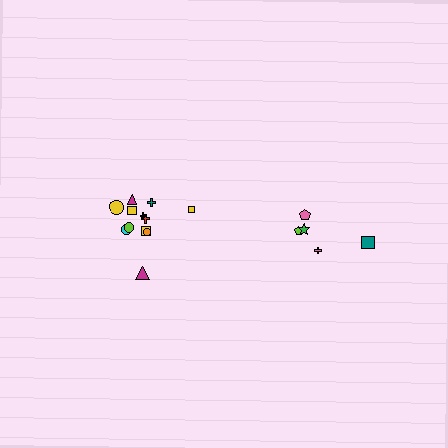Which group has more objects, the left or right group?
The left group.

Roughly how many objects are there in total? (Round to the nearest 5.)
Roughly 15 objects in total.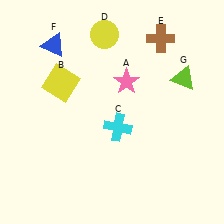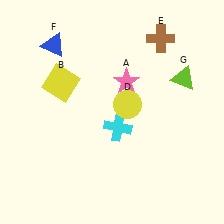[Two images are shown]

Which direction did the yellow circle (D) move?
The yellow circle (D) moved down.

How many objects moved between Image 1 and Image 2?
1 object moved between the two images.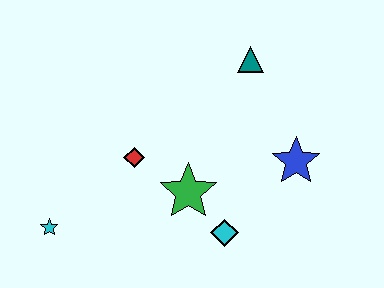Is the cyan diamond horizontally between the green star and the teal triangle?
Yes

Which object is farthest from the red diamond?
The blue star is farthest from the red diamond.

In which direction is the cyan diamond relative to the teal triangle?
The cyan diamond is below the teal triangle.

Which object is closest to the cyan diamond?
The green star is closest to the cyan diamond.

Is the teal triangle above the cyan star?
Yes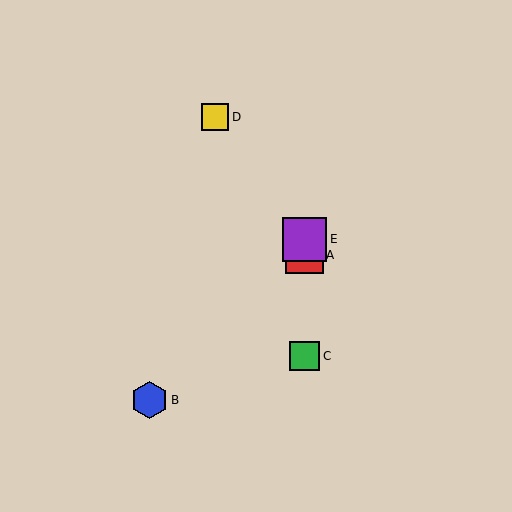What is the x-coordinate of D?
Object D is at x≈215.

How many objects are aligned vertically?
3 objects (A, C, E) are aligned vertically.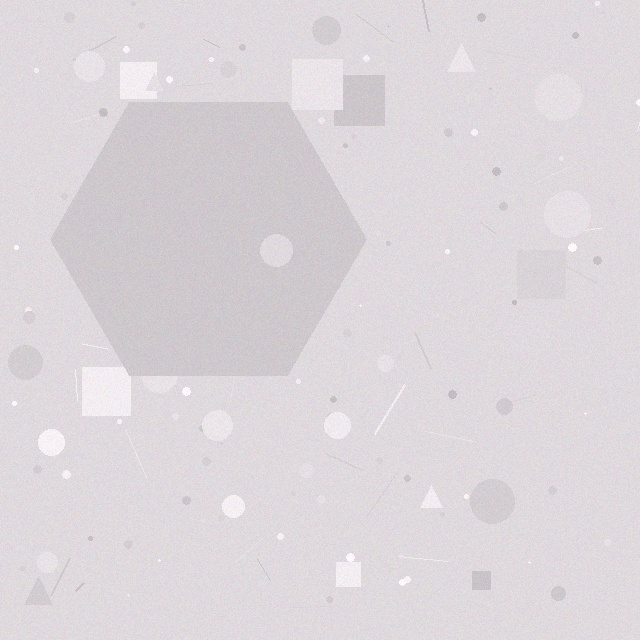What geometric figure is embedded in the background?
A hexagon is embedded in the background.